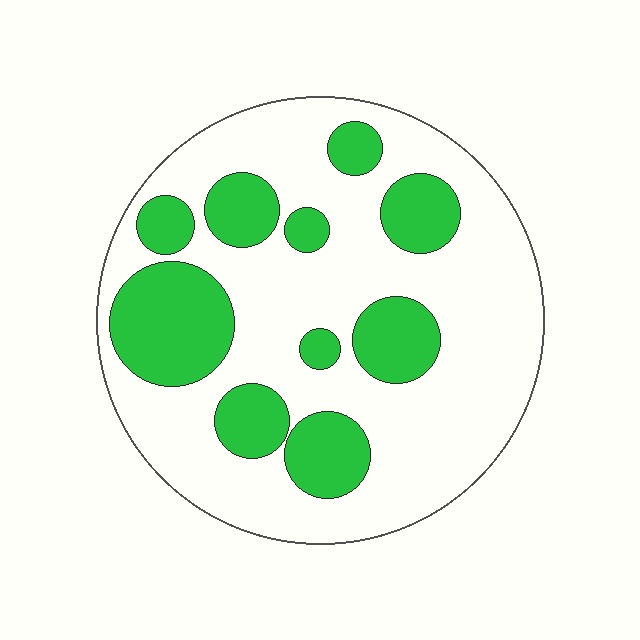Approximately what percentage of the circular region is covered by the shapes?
Approximately 30%.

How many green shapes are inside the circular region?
10.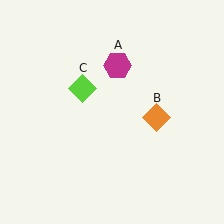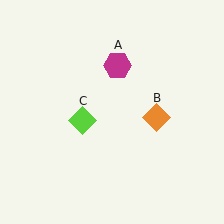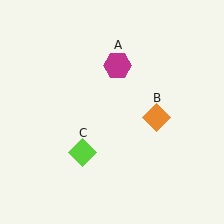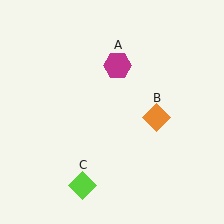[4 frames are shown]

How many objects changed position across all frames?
1 object changed position: lime diamond (object C).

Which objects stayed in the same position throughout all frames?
Magenta hexagon (object A) and orange diamond (object B) remained stationary.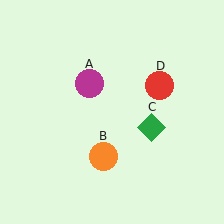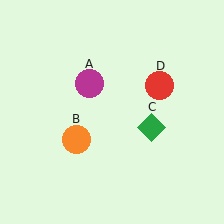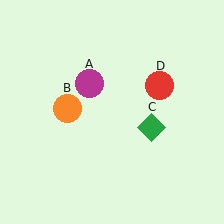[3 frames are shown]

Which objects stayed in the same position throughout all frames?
Magenta circle (object A) and green diamond (object C) and red circle (object D) remained stationary.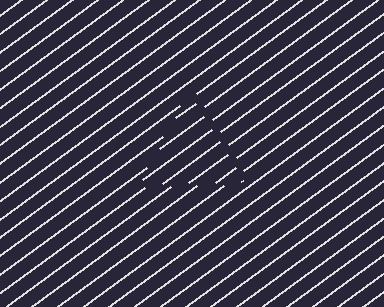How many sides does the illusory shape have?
3 sides — the line-ends trace a triangle.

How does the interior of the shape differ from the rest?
The interior of the shape contains the same grating, shifted by half a period — the contour is defined by the phase discontinuity where line-ends from the inner and outer gratings abut.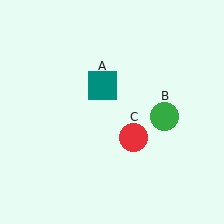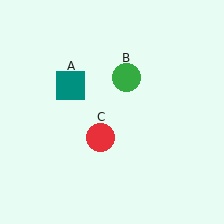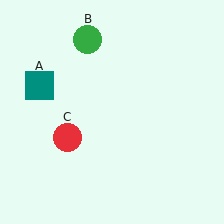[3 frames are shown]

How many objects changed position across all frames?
3 objects changed position: teal square (object A), green circle (object B), red circle (object C).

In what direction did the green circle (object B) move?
The green circle (object B) moved up and to the left.